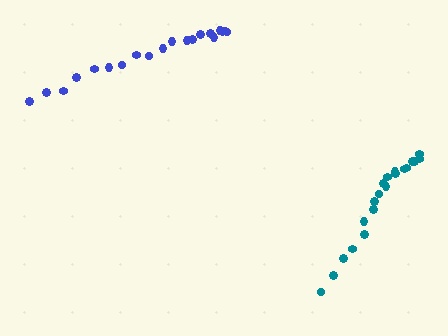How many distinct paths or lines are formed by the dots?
There are 2 distinct paths.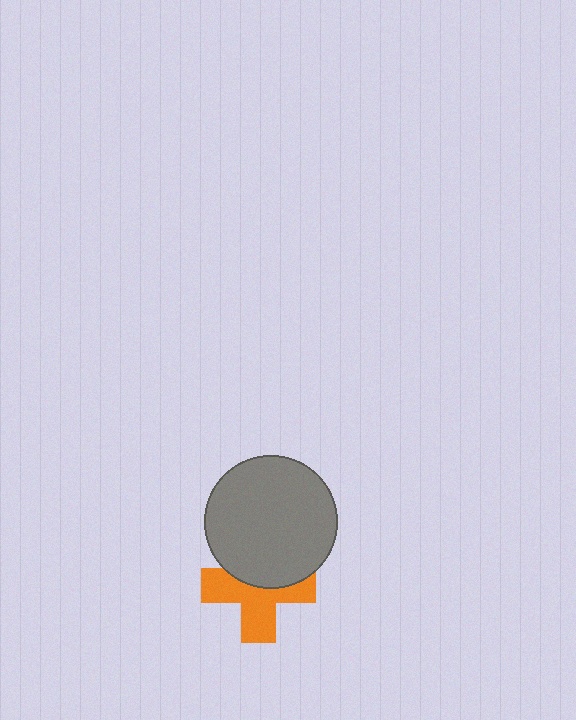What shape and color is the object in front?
The object in front is a gray circle.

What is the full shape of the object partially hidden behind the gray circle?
The partially hidden object is an orange cross.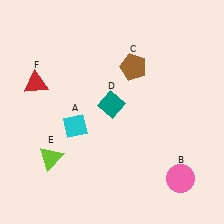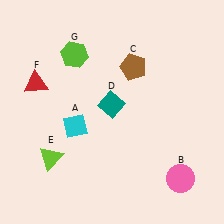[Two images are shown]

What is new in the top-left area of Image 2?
A lime hexagon (G) was added in the top-left area of Image 2.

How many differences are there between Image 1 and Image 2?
There is 1 difference between the two images.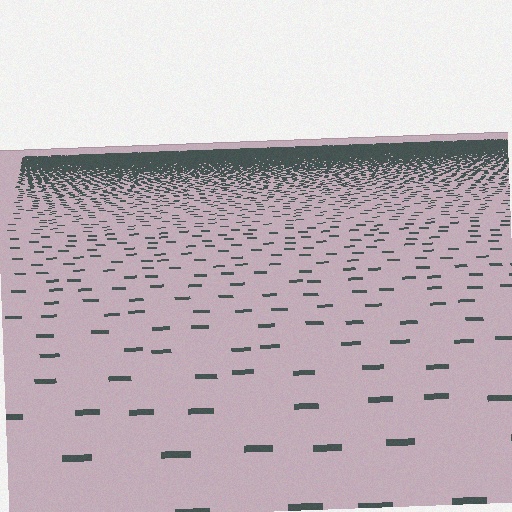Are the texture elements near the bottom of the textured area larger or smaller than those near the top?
Larger. Near the bottom, elements are closer to the viewer and appear at a bigger on-screen size.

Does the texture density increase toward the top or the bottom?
Density increases toward the top.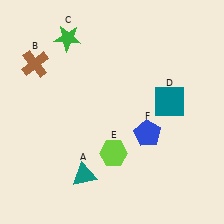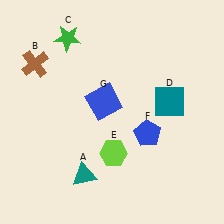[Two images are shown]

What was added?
A blue square (G) was added in Image 2.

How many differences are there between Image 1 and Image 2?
There is 1 difference between the two images.